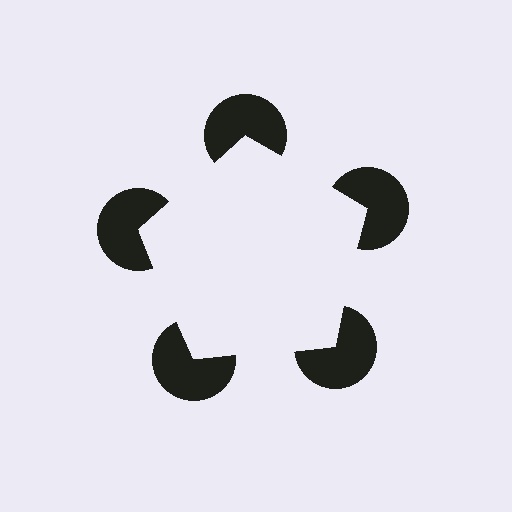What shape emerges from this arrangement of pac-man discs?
An illusory pentagon — its edges are inferred from the aligned wedge cuts in the pac-man discs, not physically drawn.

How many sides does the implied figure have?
5 sides.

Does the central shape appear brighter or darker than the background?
It typically appears slightly brighter than the background, even though no actual brightness change is drawn.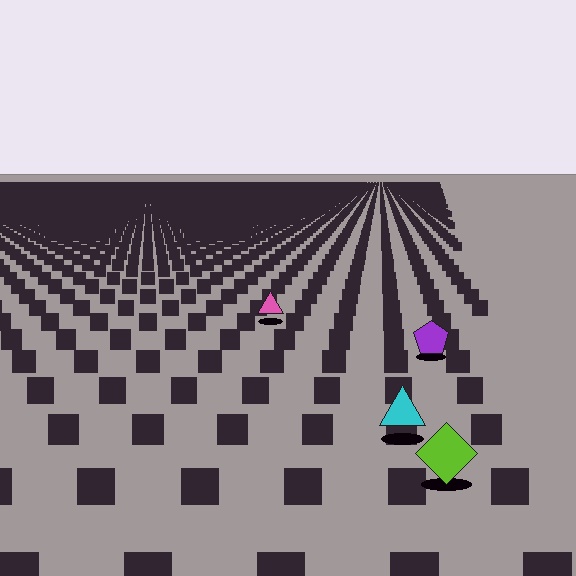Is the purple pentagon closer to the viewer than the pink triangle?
Yes. The purple pentagon is closer — you can tell from the texture gradient: the ground texture is coarser near it.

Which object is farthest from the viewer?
The pink triangle is farthest from the viewer. It appears smaller and the ground texture around it is denser.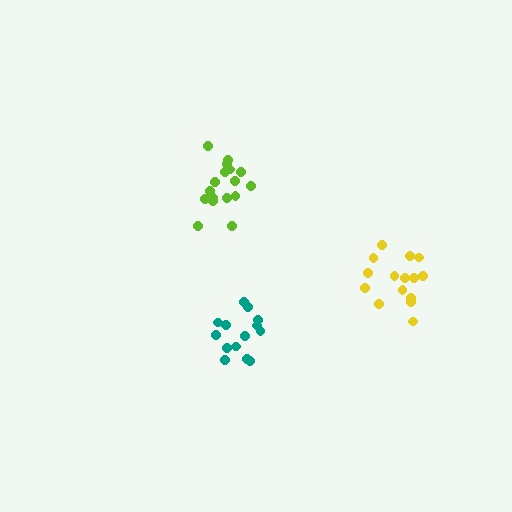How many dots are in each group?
Group 1: 14 dots, Group 2: 15 dots, Group 3: 18 dots (47 total).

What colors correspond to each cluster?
The clusters are colored: teal, yellow, lime.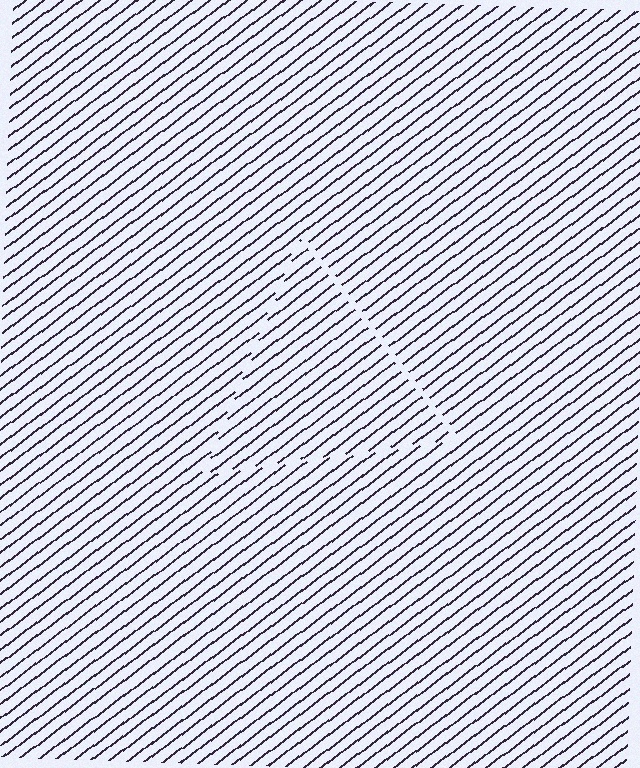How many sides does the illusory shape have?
3 sides — the line-ends trace a triangle.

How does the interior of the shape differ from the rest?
The interior of the shape contains the same grating, shifted by half a period — the contour is defined by the phase discontinuity where line-ends from the inner and outer gratings abut.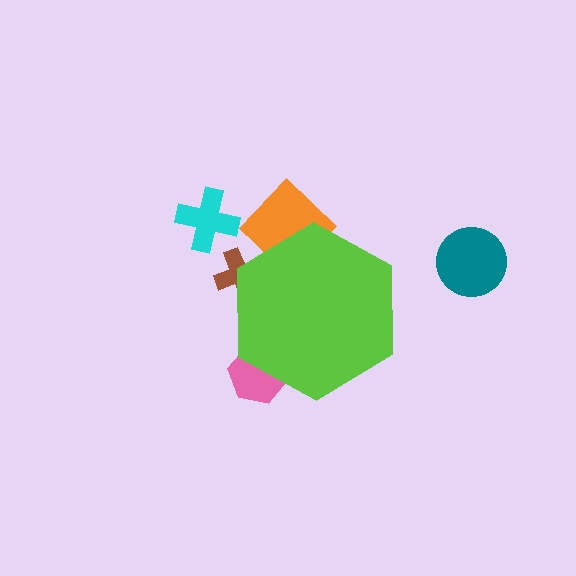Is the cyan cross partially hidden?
No, the cyan cross is fully visible.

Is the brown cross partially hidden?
Yes, the brown cross is partially hidden behind the lime hexagon.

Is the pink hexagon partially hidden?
Yes, the pink hexagon is partially hidden behind the lime hexagon.